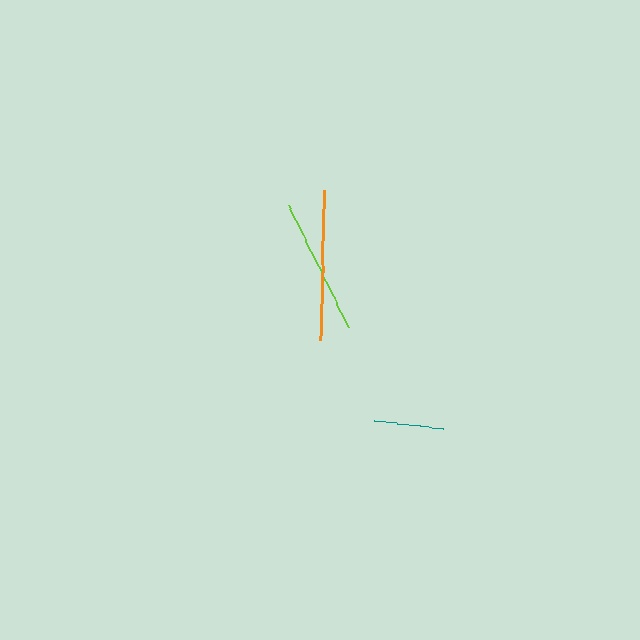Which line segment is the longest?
The orange line is the longest at approximately 150 pixels.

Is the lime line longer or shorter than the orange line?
The orange line is longer than the lime line.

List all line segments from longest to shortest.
From longest to shortest: orange, lime, teal.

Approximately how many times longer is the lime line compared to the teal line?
The lime line is approximately 2.0 times the length of the teal line.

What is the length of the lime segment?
The lime segment is approximately 136 pixels long.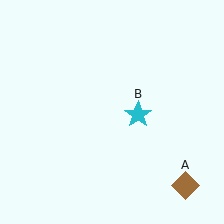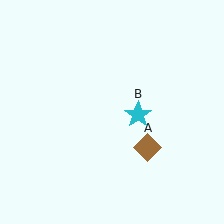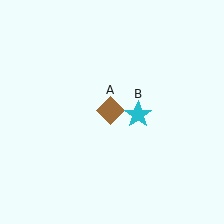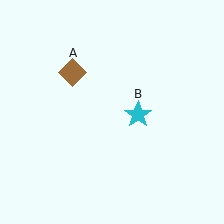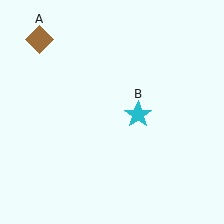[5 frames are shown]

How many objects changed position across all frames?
1 object changed position: brown diamond (object A).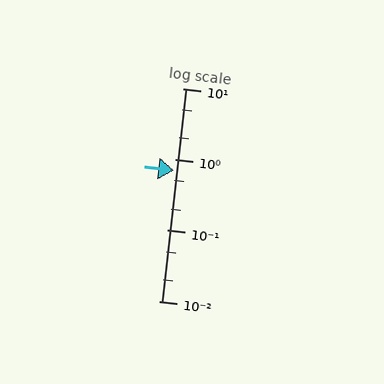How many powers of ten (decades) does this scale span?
The scale spans 3 decades, from 0.01 to 10.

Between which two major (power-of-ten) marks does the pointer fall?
The pointer is between 0.1 and 1.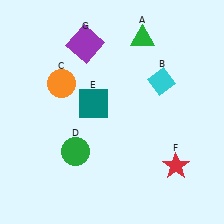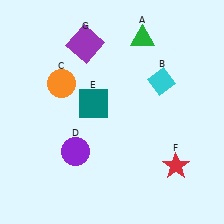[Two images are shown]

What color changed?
The circle (D) changed from green in Image 1 to purple in Image 2.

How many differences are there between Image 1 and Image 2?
There is 1 difference between the two images.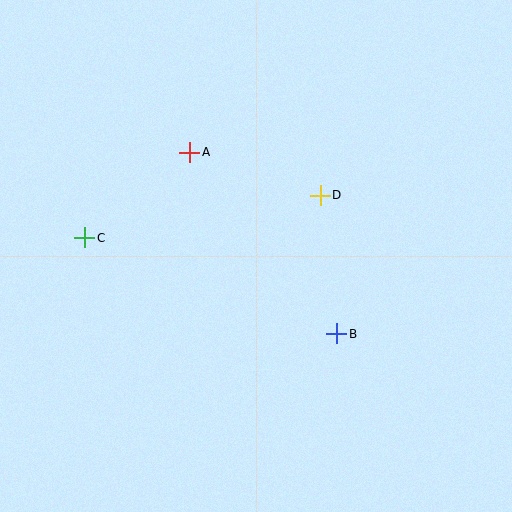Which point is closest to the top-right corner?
Point D is closest to the top-right corner.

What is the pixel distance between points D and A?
The distance between D and A is 138 pixels.